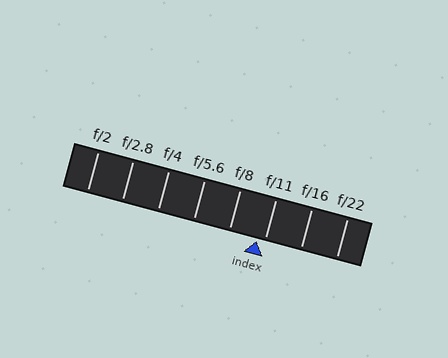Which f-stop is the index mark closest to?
The index mark is closest to f/11.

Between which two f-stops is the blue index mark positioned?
The index mark is between f/8 and f/11.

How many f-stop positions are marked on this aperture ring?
There are 8 f-stop positions marked.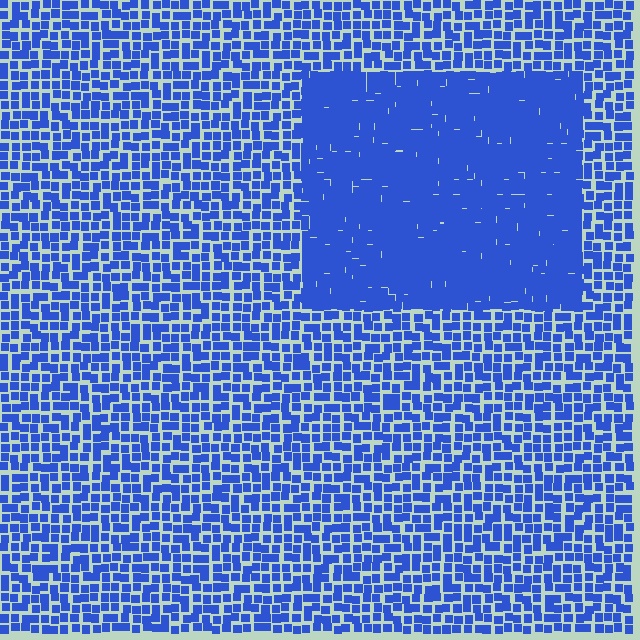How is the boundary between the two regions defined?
The boundary is defined by a change in element density (approximately 2.0x ratio). All elements are the same color, size, and shape.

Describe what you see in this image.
The image contains small blue elements arranged at two different densities. A rectangle-shaped region is visible where the elements are more densely packed than the surrounding area.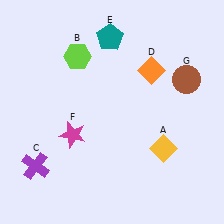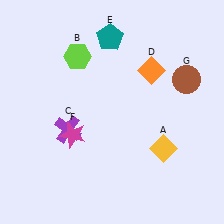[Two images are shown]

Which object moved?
The purple cross (C) moved up.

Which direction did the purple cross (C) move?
The purple cross (C) moved up.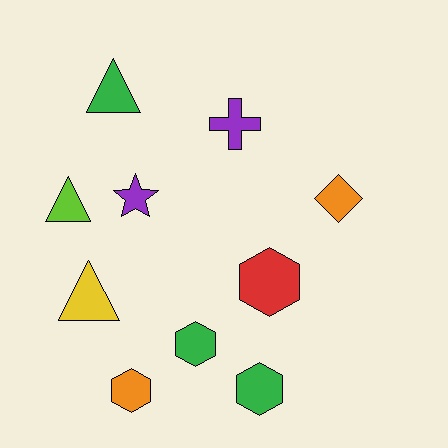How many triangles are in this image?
There are 3 triangles.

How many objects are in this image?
There are 10 objects.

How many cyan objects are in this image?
There are no cyan objects.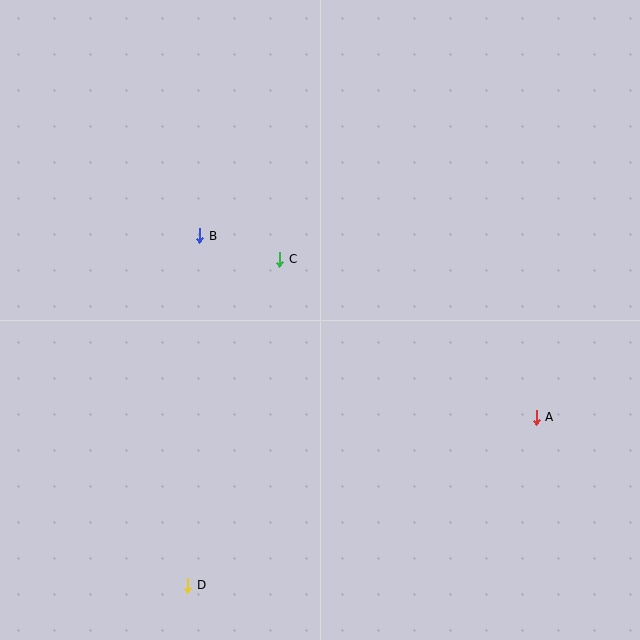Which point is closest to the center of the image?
Point C at (280, 259) is closest to the center.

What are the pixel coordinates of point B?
Point B is at (200, 236).